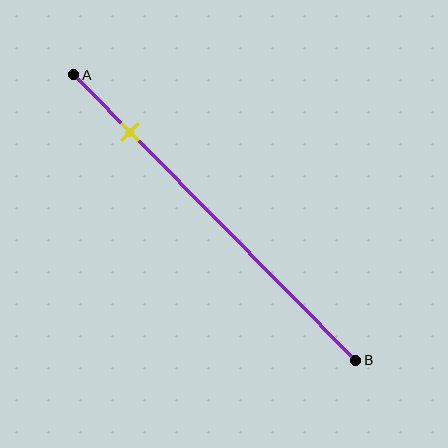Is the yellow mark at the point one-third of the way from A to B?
No, the mark is at about 20% from A, not at the 33% one-third point.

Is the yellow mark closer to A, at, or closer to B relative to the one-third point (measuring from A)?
The yellow mark is closer to point A than the one-third point of segment AB.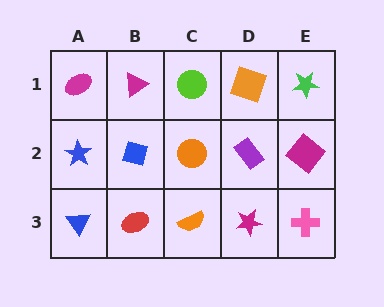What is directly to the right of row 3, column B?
An orange semicircle.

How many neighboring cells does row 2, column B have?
4.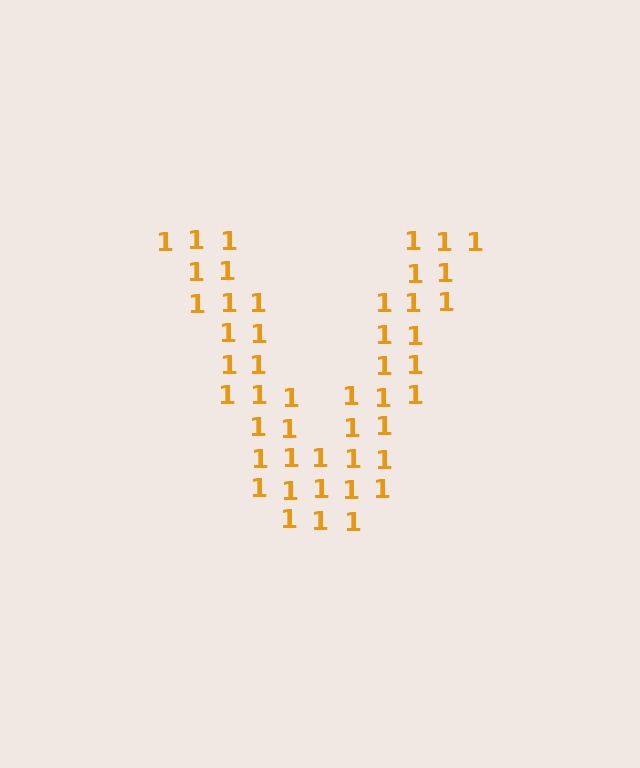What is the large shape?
The large shape is the letter V.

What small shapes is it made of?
It is made of small digit 1's.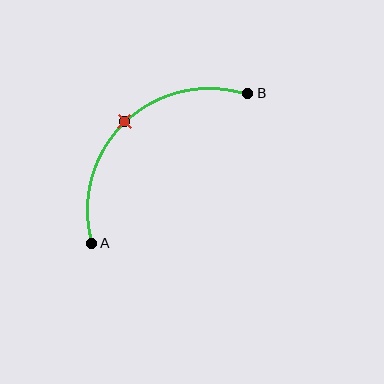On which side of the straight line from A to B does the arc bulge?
The arc bulges above and to the left of the straight line connecting A and B.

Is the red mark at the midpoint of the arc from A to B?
Yes. The red mark lies on the arc at equal arc-length from both A and B — it is the arc midpoint.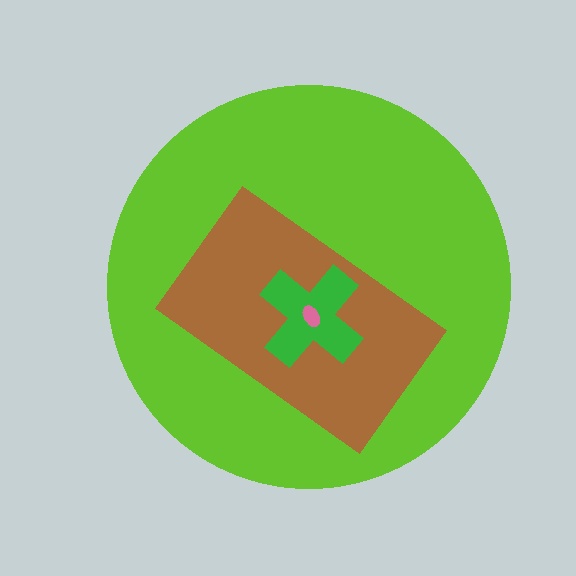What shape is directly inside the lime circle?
The brown rectangle.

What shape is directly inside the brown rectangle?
The green cross.